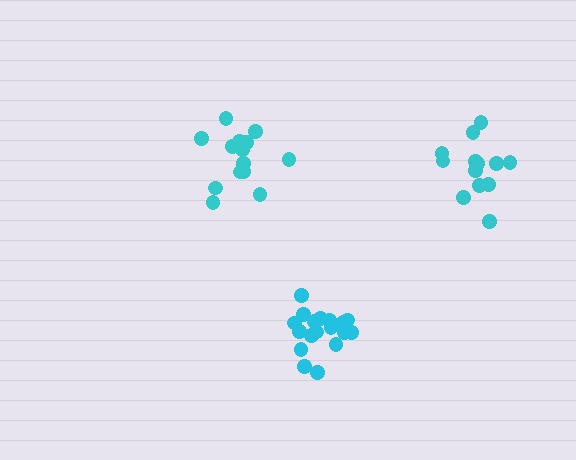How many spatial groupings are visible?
There are 3 spatial groupings.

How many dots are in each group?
Group 1: 14 dots, Group 2: 13 dots, Group 3: 18 dots (45 total).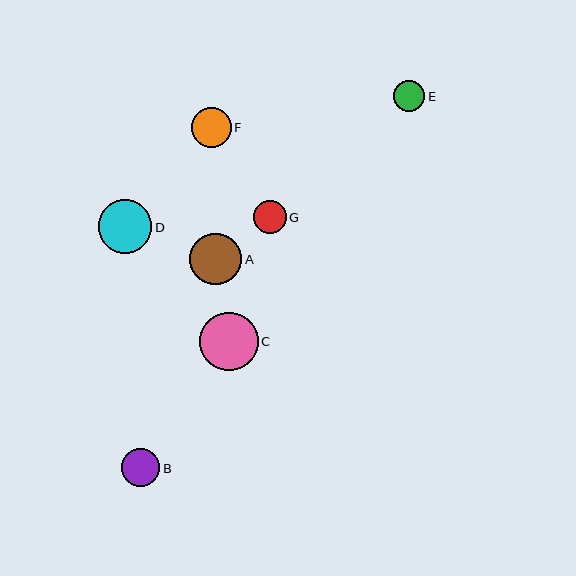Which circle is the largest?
Circle C is the largest with a size of approximately 59 pixels.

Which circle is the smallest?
Circle E is the smallest with a size of approximately 31 pixels.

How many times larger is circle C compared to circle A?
Circle C is approximately 1.1 times the size of circle A.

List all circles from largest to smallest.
From largest to smallest: C, D, A, F, B, G, E.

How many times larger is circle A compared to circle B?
Circle A is approximately 1.4 times the size of circle B.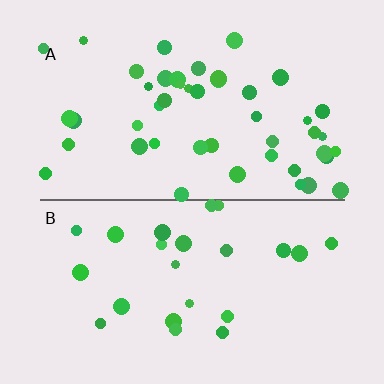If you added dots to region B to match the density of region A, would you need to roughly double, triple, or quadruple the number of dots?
Approximately double.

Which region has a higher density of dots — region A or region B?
A (the top).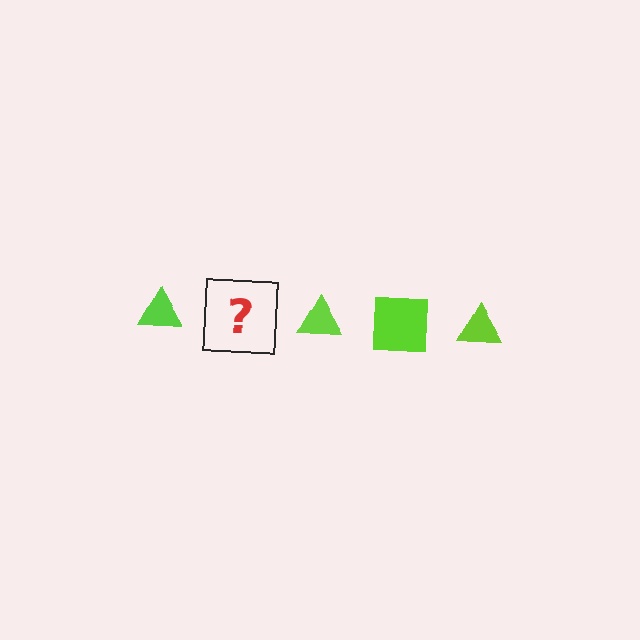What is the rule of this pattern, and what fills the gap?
The rule is that the pattern cycles through triangle, square shapes in lime. The gap should be filled with a lime square.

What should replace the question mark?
The question mark should be replaced with a lime square.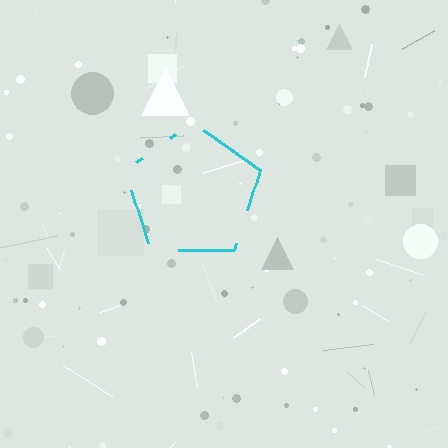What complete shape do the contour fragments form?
The contour fragments form a pentagon.